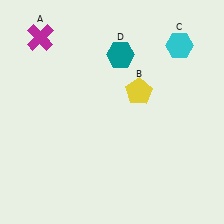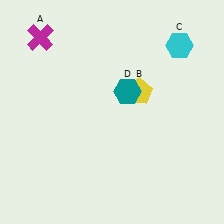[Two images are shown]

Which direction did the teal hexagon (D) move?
The teal hexagon (D) moved down.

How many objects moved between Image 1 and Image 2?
1 object moved between the two images.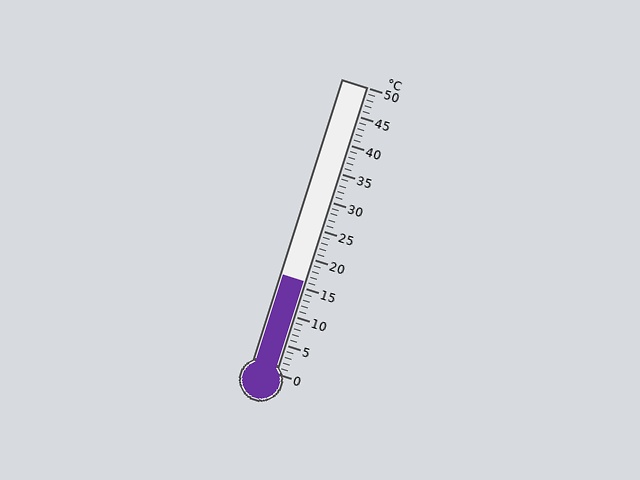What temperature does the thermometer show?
The thermometer shows approximately 16°C.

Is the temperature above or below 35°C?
The temperature is below 35°C.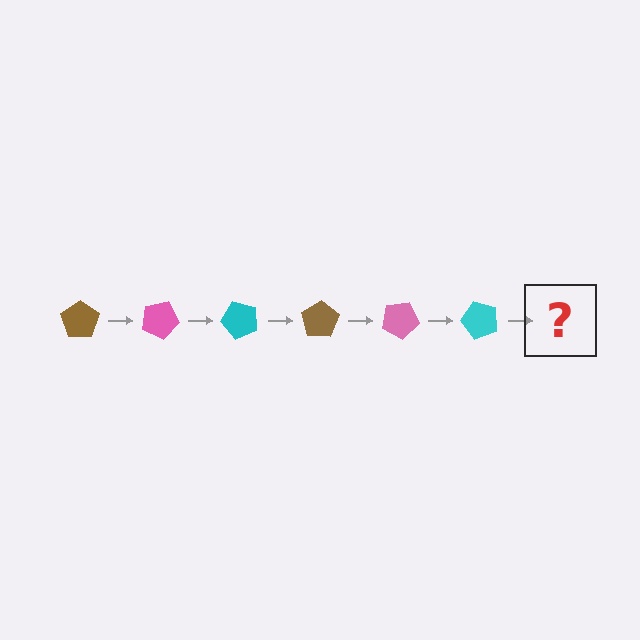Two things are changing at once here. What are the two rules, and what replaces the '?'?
The two rules are that it rotates 25 degrees each step and the color cycles through brown, pink, and cyan. The '?' should be a brown pentagon, rotated 150 degrees from the start.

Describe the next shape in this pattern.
It should be a brown pentagon, rotated 150 degrees from the start.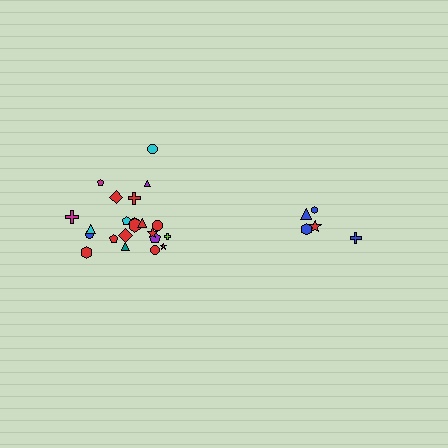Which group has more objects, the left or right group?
The left group.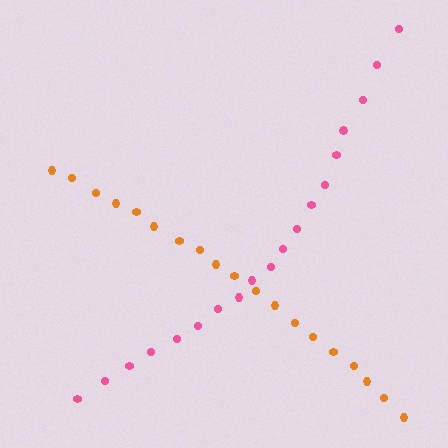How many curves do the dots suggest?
There are 2 distinct paths.